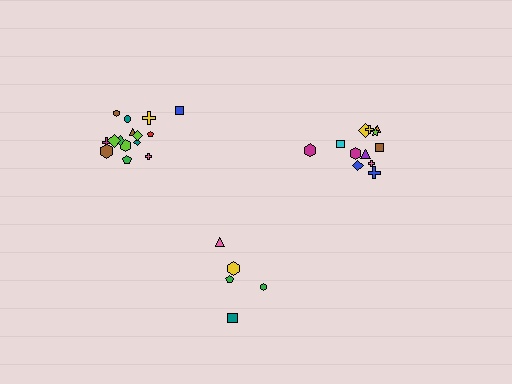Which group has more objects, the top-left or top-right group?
The top-left group.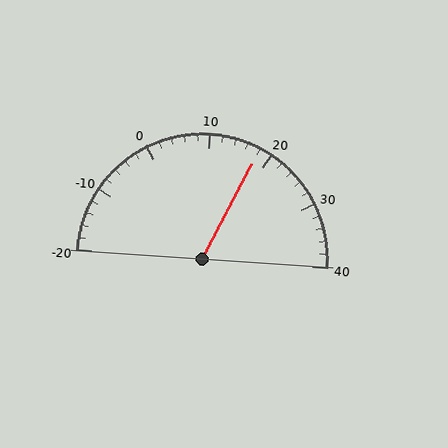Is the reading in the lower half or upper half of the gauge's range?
The reading is in the upper half of the range (-20 to 40).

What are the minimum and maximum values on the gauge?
The gauge ranges from -20 to 40.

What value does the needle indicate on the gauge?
The needle indicates approximately 18.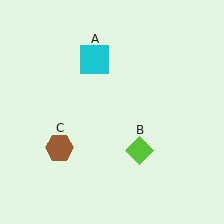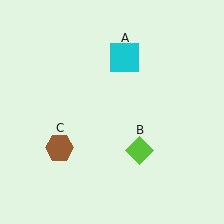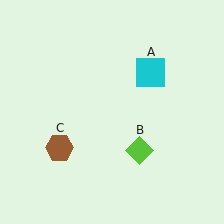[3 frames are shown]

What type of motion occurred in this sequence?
The cyan square (object A) rotated clockwise around the center of the scene.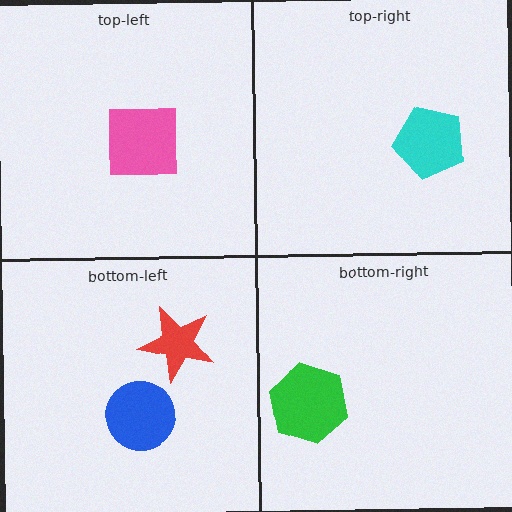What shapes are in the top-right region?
The cyan pentagon.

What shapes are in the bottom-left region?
The blue circle, the red star.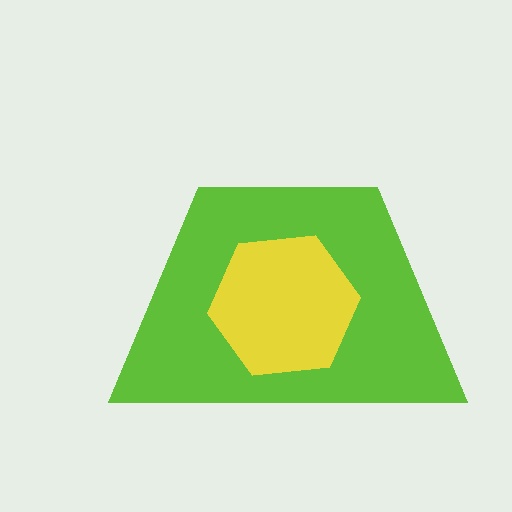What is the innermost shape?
The yellow hexagon.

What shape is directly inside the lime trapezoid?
The yellow hexagon.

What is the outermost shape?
The lime trapezoid.